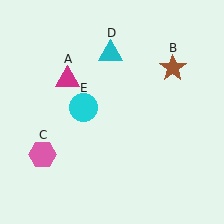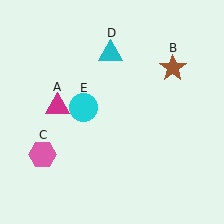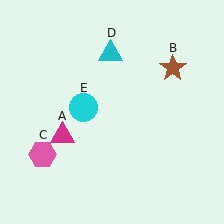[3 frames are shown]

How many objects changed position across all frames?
1 object changed position: magenta triangle (object A).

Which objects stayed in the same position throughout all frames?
Brown star (object B) and pink hexagon (object C) and cyan triangle (object D) and cyan circle (object E) remained stationary.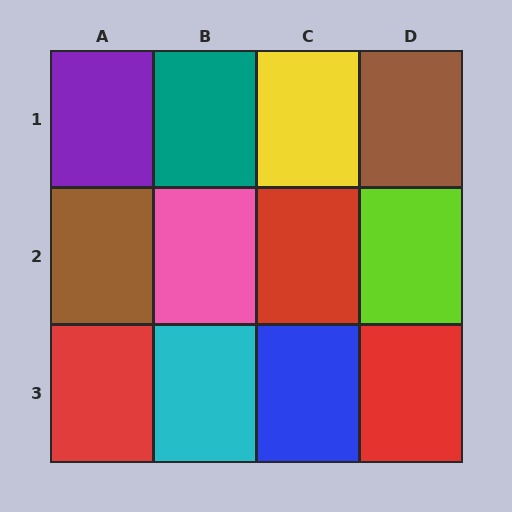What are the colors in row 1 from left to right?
Purple, teal, yellow, brown.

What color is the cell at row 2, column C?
Red.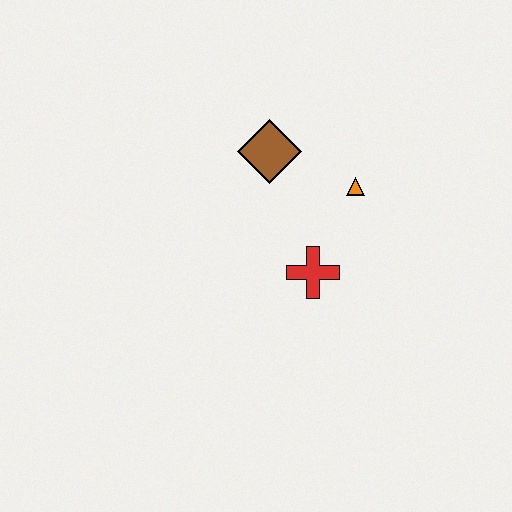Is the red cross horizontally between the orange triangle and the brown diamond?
Yes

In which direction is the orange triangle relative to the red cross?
The orange triangle is above the red cross.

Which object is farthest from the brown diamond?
The red cross is farthest from the brown diamond.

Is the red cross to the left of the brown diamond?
No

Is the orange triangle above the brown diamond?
No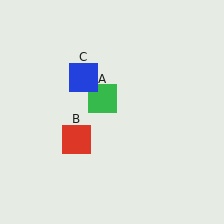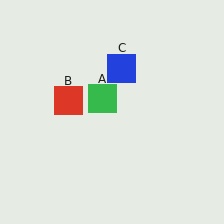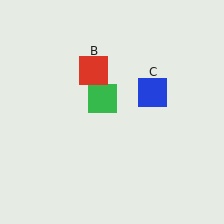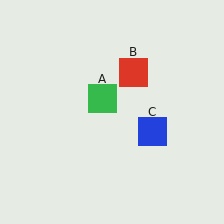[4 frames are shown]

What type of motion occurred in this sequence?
The red square (object B), blue square (object C) rotated clockwise around the center of the scene.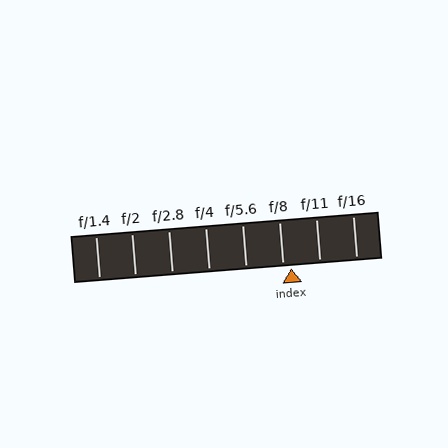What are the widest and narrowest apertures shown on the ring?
The widest aperture shown is f/1.4 and the narrowest is f/16.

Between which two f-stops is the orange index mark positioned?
The index mark is between f/8 and f/11.